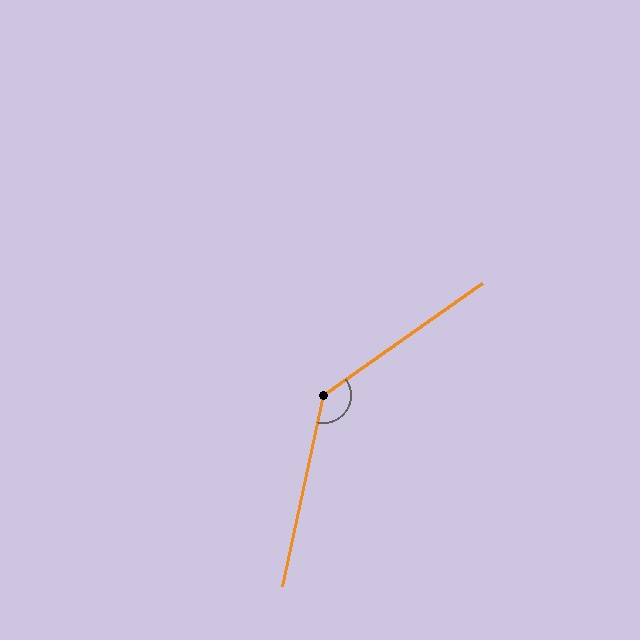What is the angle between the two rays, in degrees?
Approximately 137 degrees.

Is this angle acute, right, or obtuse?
It is obtuse.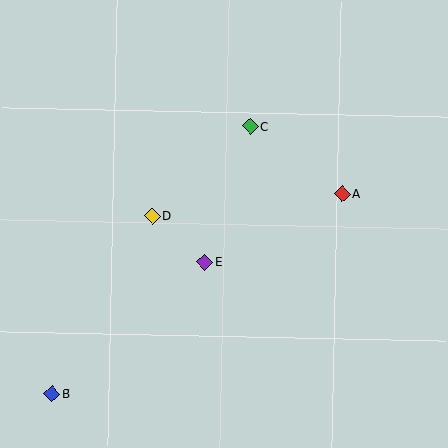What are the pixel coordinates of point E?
Point E is at (205, 262).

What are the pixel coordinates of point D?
Point D is at (152, 216).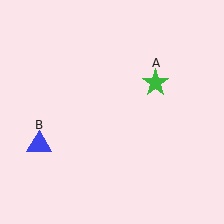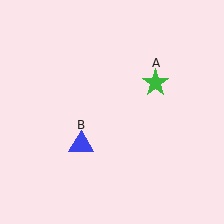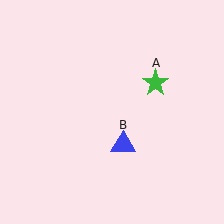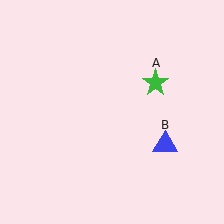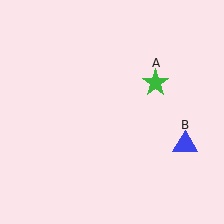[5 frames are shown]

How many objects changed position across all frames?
1 object changed position: blue triangle (object B).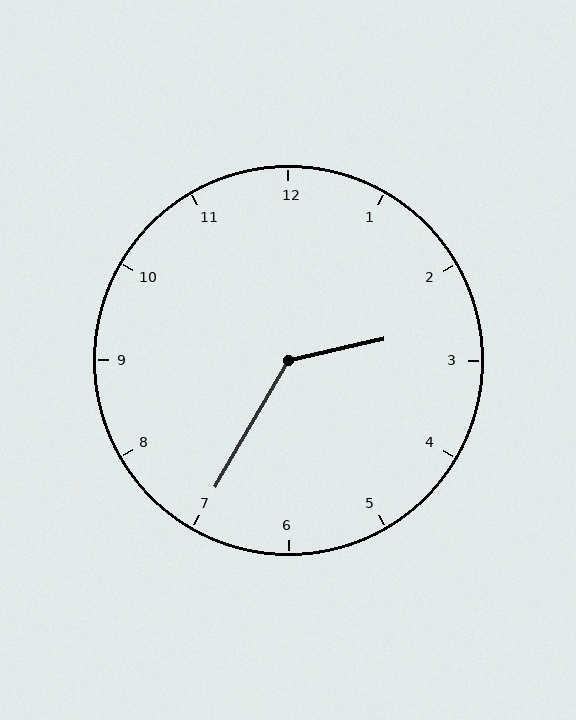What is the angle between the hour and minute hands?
Approximately 132 degrees.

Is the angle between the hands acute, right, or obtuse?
It is obtuse.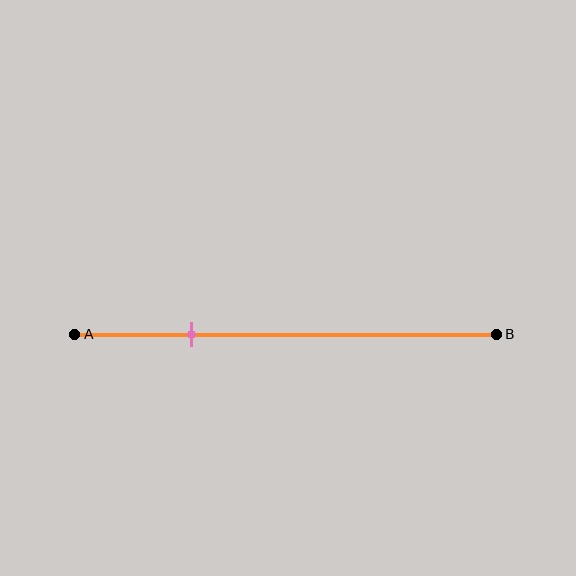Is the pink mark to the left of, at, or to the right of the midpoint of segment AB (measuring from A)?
The pink mark is to the left of the midpoint of segment AB.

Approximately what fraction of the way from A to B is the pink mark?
The pink mark is approximately 30% of the way from A to B.